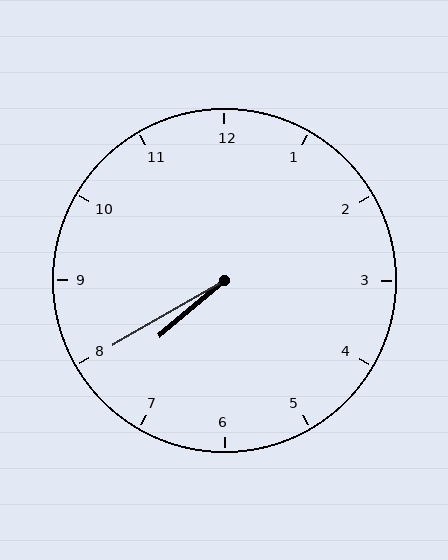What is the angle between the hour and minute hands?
Approximately 10 degrees.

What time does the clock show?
7:40.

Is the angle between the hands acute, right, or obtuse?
It is acute.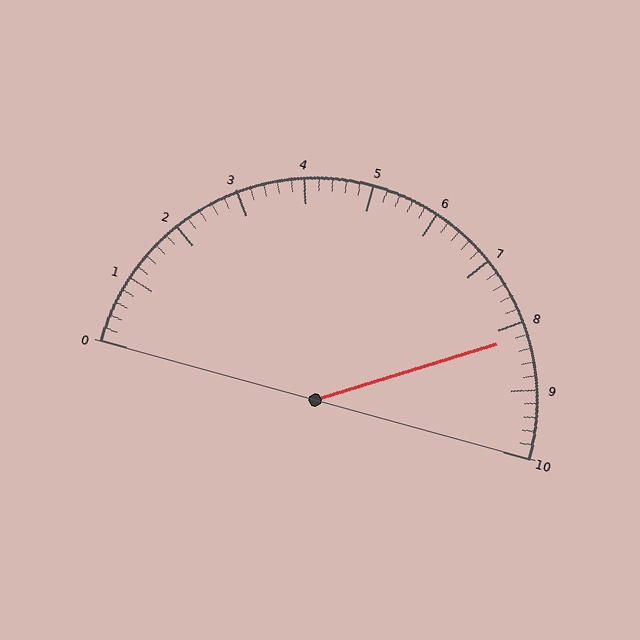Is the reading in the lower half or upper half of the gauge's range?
The reading is in the upper half of the range (0 to 10).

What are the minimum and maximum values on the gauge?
The gauge ranges from 0 to 10.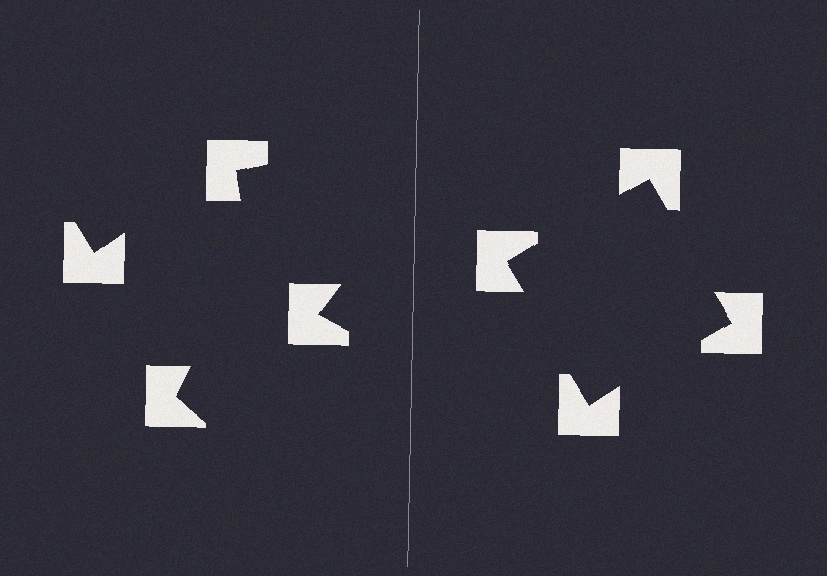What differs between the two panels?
The notched squares are positioned identically on both sides; only the wedge orientations differ. On the right they align to a square; on the left they are misaligned.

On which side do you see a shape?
An illusory square appears on the right side. On the left side the wedge cuts are rotated, so no coherent shape forms.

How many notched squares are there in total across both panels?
8 — 4 on each side.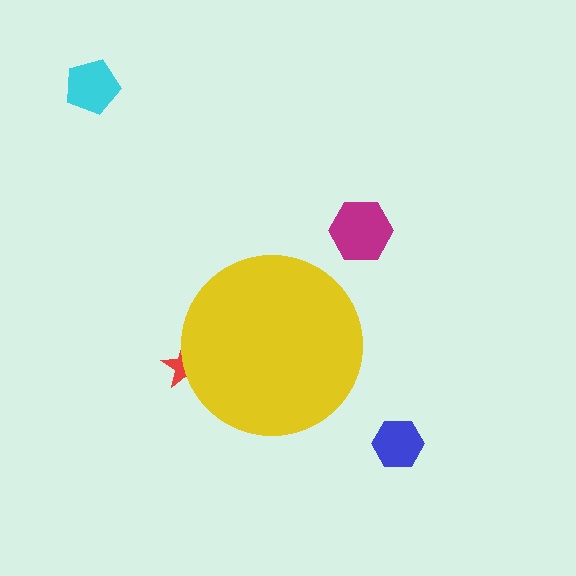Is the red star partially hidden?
Yes, the red star is partially hidden behind the yellow circle.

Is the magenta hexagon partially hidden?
No, the magenta hexagon is fully visible.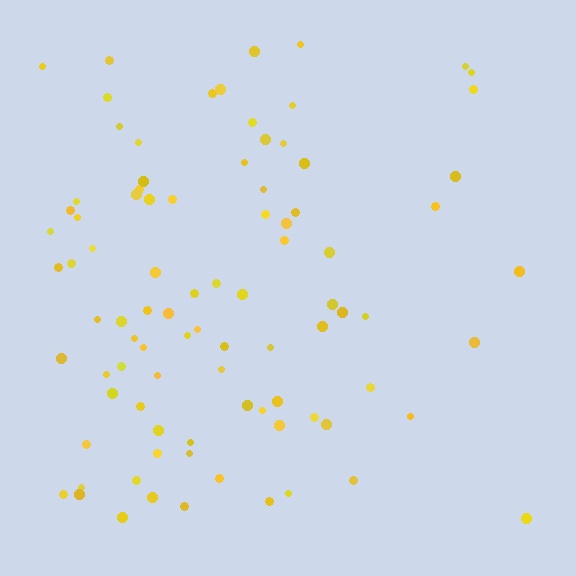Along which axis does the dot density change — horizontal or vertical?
Horizontal.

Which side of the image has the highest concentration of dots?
The left.